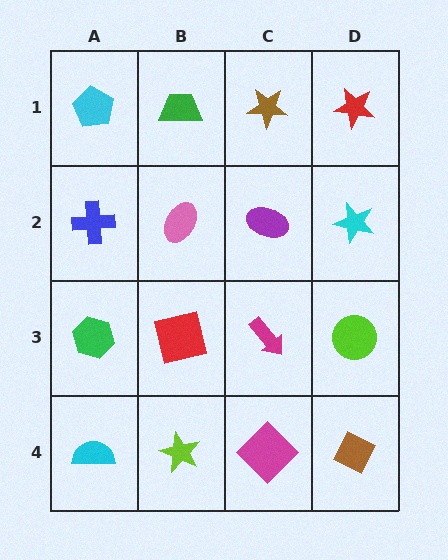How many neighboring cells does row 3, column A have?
3.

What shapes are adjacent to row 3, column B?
A pink ellipse (row 2, column B), a lime star (row 4, column B), a green hexagon (row 3, column A), a magenta arrow (row 3, column C).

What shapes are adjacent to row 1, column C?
A purple ellipse (row 2, column C), a green trapezoid (row 1, column B), a red star (row 1, column D).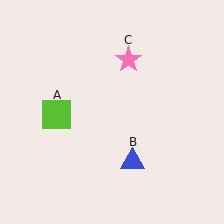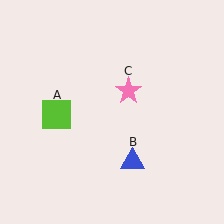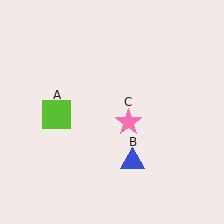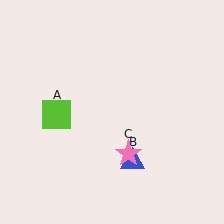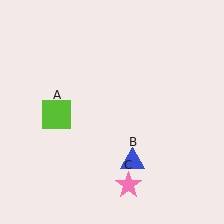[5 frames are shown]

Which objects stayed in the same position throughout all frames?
Lime square (object A) and blue triangle (object B) remained stationary.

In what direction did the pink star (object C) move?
The pink star (object C) moved down.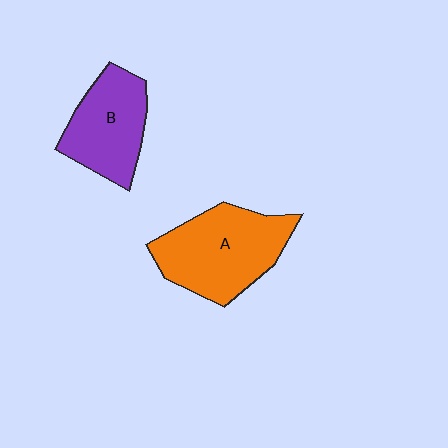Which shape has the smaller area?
Shape B (purple).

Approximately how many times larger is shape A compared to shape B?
Approximately 1.3 times.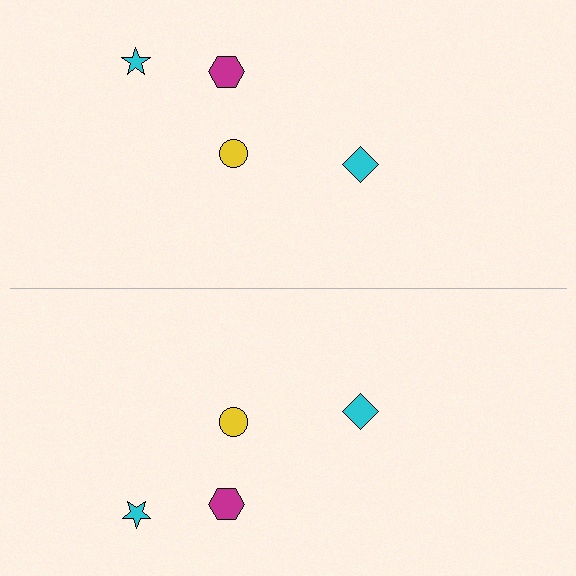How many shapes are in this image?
There are 8 shapes in this image.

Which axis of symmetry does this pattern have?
The pattern has a horizontal axis of symmetry running through the center of the image.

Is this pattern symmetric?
Yes, this pattern has bilateral (reflection) symmetry.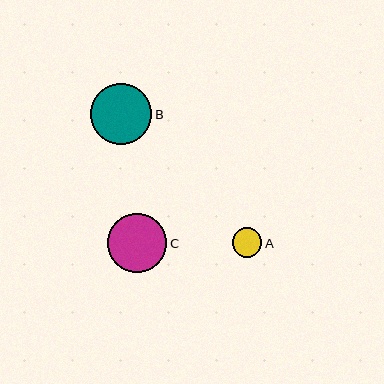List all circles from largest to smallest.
From largest to smallest: B, C, A.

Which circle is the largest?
Circle B is the largest with a size of approximately 61 pixels.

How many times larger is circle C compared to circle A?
Circle C is approximately 2.0 times the size of circle A.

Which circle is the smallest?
Circle A is the smallest with a size of approximately 30 pixels.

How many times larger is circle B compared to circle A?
Circle B is approximately 2.1 times the size of circle A.